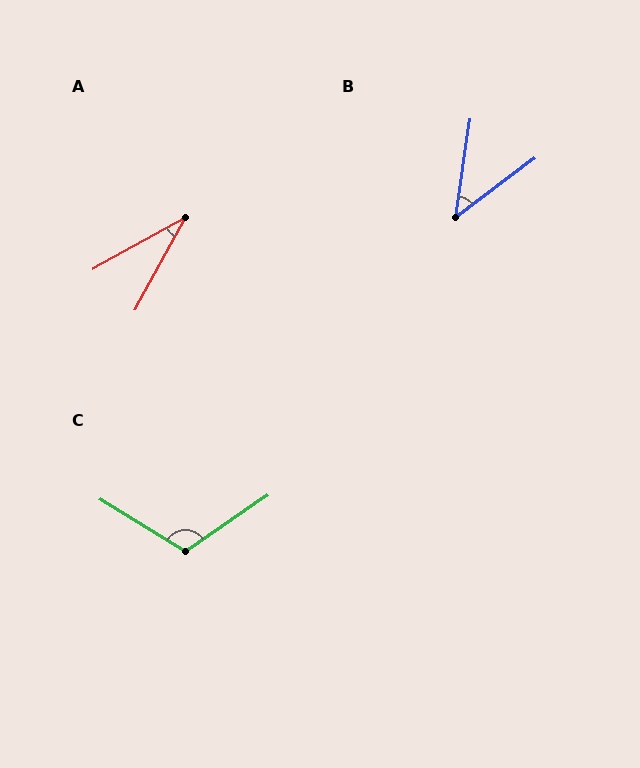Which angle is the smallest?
A, at approximately 32 degrees.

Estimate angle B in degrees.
Approximately 45 degrees.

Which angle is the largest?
C, at approximately 114 degrees.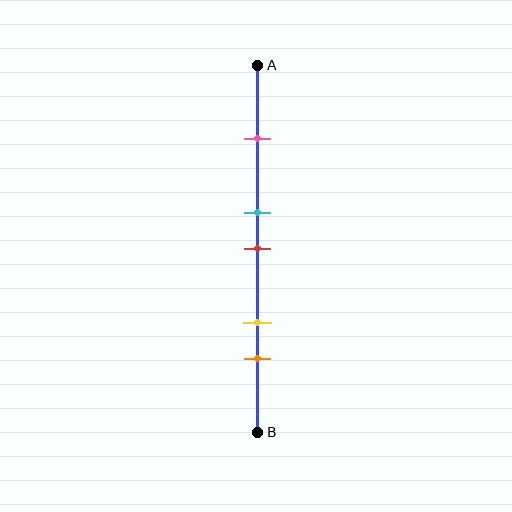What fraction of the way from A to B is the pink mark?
The pink mark is approximately 20% (0.2) of the way from A to B.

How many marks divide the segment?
There are 5 marks dividing the segment.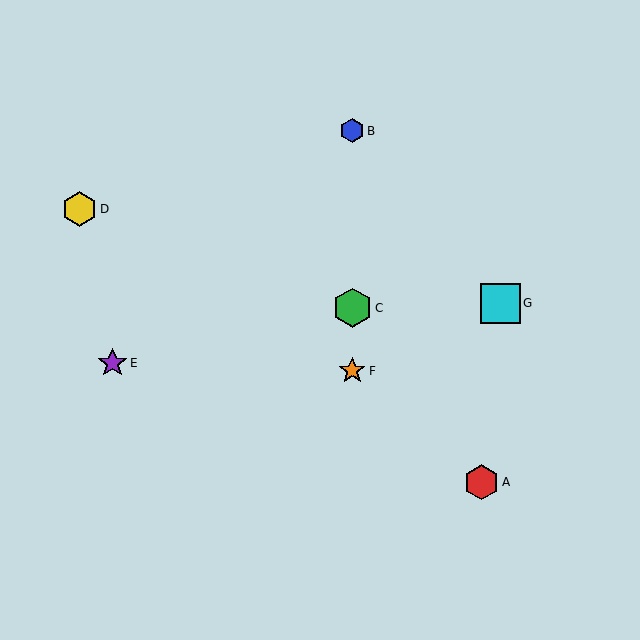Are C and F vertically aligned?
Yes, both are at x≈352.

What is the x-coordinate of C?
Object C is at x≈352.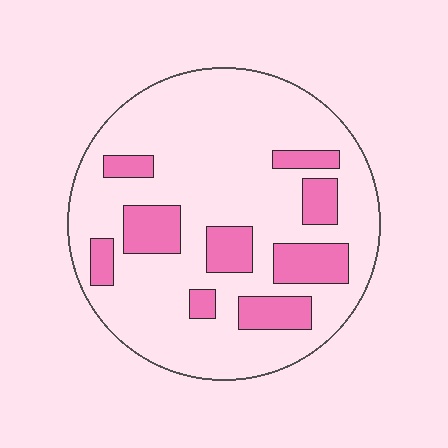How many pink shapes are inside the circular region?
9.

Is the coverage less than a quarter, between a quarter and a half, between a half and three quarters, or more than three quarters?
Less than a quarter.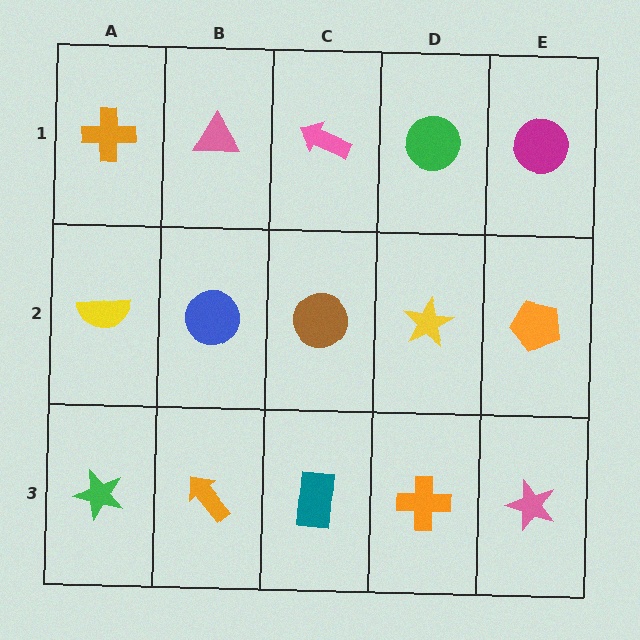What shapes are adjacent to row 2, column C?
A pink arrow (row 1, column C), a teal rectangle (row 3, column C), a blue circle (row 2, column B), a yellow star (row 2, column D).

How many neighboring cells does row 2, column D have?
4.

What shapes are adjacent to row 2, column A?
An orange cross (row 1, column A), a green star (row 3, column A), a blue circle (row 2, column B).